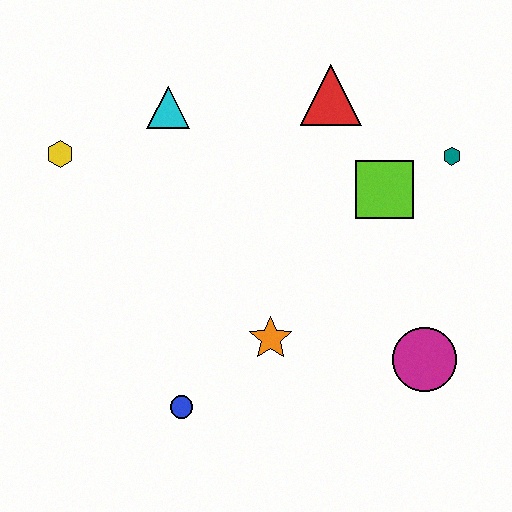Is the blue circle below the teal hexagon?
Yes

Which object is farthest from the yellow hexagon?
The magenta circle is farthest from the yellow hexagon.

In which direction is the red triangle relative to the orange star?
The red triangle is above the orange star.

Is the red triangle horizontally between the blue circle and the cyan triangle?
No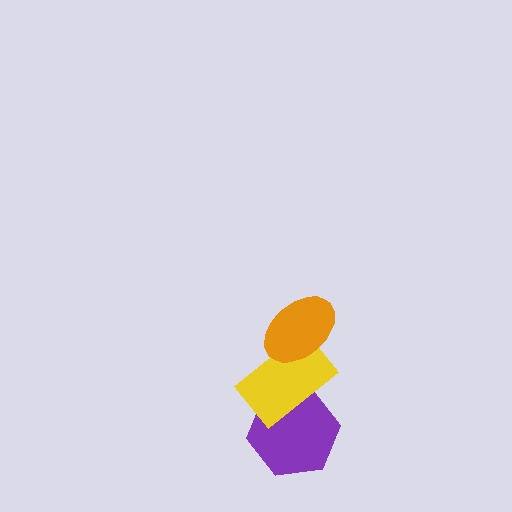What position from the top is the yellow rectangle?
The yellow rectangle is 2nd from the top.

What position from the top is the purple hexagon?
The purple hexagon is 3rd from the top.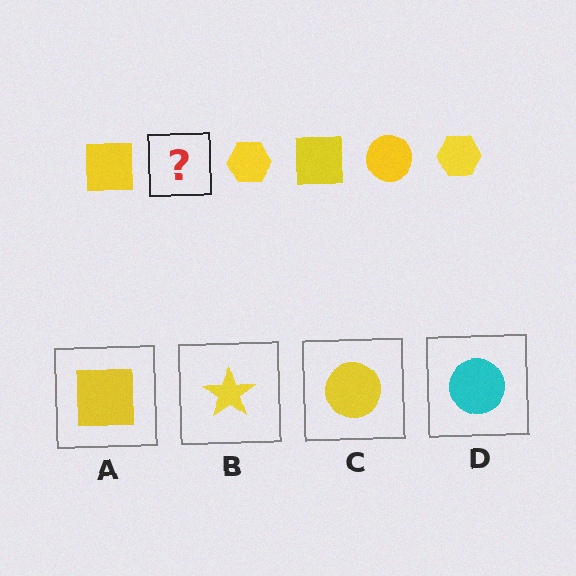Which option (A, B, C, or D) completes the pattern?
C.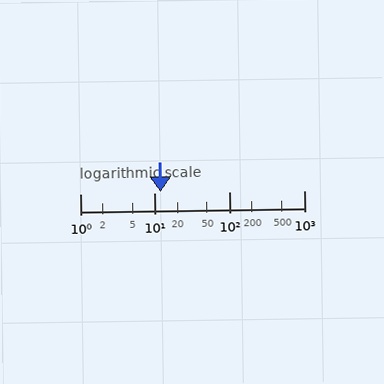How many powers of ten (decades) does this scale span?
The scale spans 3 decades, from 1 to 1000.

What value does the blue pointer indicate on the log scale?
The pointer indicates approximately 12.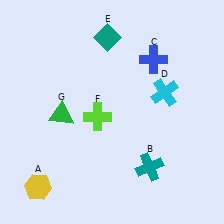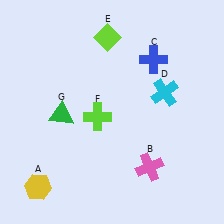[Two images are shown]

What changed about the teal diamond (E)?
In Image 1, E is teal. In Image 2, it changed to lime.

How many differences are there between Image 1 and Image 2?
There are 2 differences between the two images.